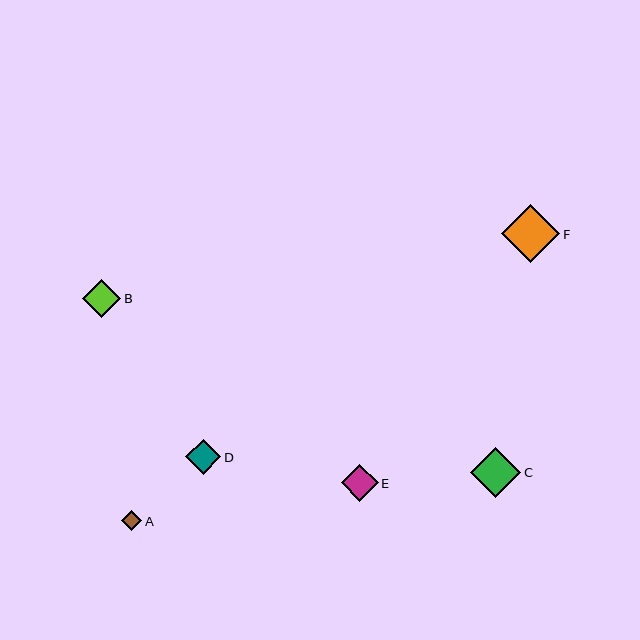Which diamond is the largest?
Diamond F is the largest with a size of approximately 58 pixels.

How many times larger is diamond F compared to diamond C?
Diamond F is approximately 1.2 times the size of diamond C.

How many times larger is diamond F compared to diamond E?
Diamond F is approximately 1.6 times the size of diamond E.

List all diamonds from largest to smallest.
From largest to smallest: F, C, B, E, D, A.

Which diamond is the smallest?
Diamond A is the smallest with a size of approximately 20 pixels.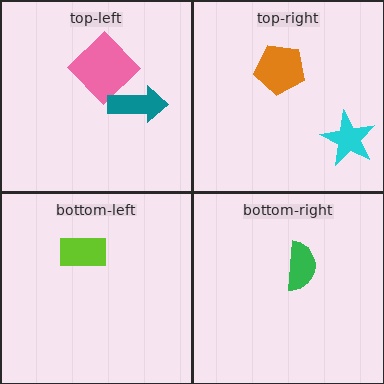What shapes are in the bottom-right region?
The green semicircle.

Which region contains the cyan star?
The top-right region.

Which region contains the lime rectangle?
The bottom-left region.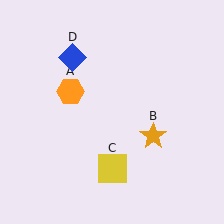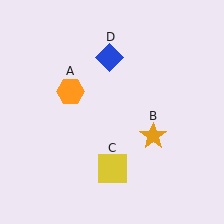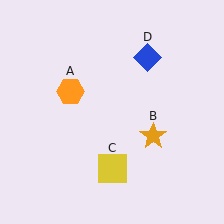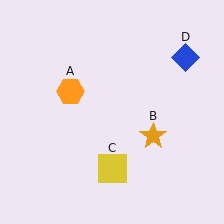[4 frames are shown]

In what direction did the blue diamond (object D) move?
The blue diamond (object D) moved right.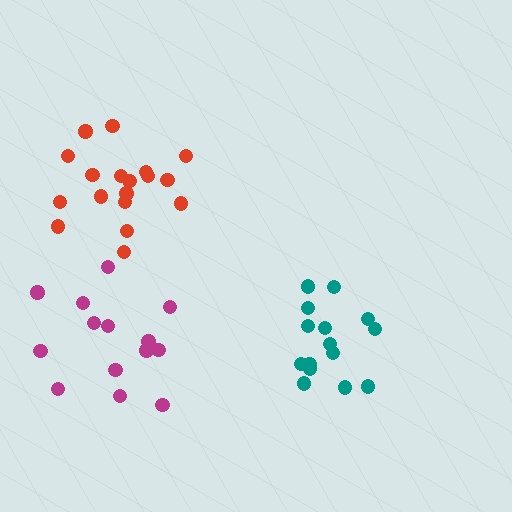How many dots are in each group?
Group 1: 18 dots, Group 2: 14 dots, Group 3: 15 dots (47 total).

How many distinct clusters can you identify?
There are 3 distinct clusters.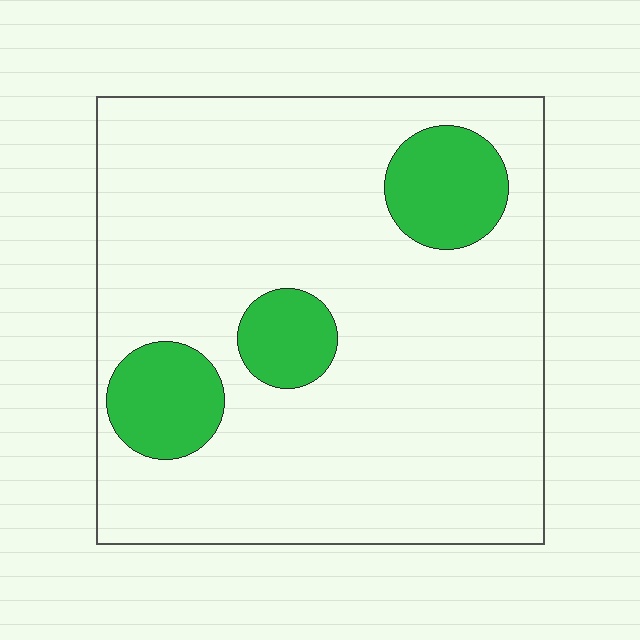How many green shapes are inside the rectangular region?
3.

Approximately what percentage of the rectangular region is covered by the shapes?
Approximately 15%.